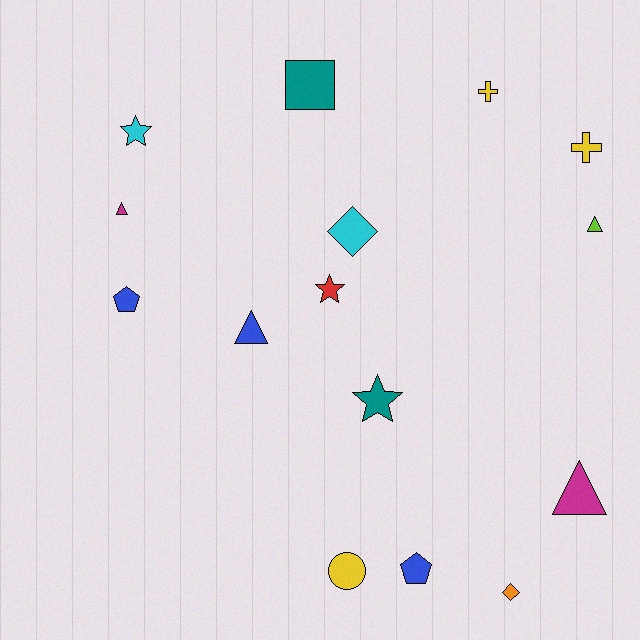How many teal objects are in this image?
There are 2 teal objects.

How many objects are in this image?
There are 15 objects.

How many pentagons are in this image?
There are 2 pentagons.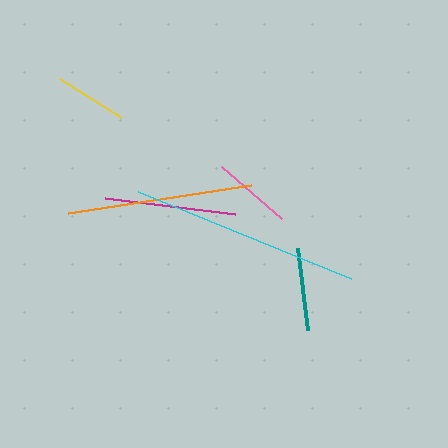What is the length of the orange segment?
The orange segment is approximately 185 pixels long.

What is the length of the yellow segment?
The yellow segment is approximately 73 pixels long.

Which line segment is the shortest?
The yellow line is the shortest at approximately 73 pixels.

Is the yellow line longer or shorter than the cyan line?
The cyan line is longer than the yellow line.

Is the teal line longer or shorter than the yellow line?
The teal line is longer than the yellow line.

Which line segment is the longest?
The cyan line is the longest at approximately 230 pixels.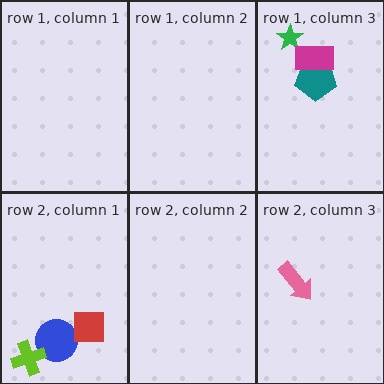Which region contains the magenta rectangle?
The row 1, column 3 region.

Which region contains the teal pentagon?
The row 1, column 3 region.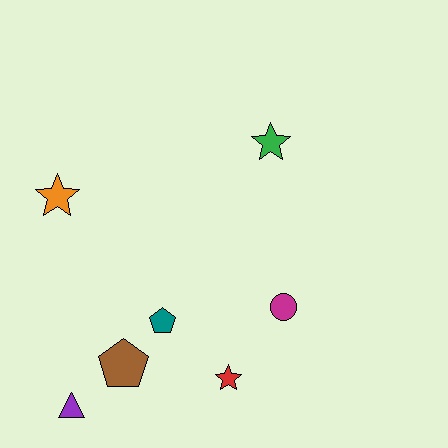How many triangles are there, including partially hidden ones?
There is 1 triangle.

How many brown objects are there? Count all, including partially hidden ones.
There is 1 brown object.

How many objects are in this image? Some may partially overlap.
There are 7 objects.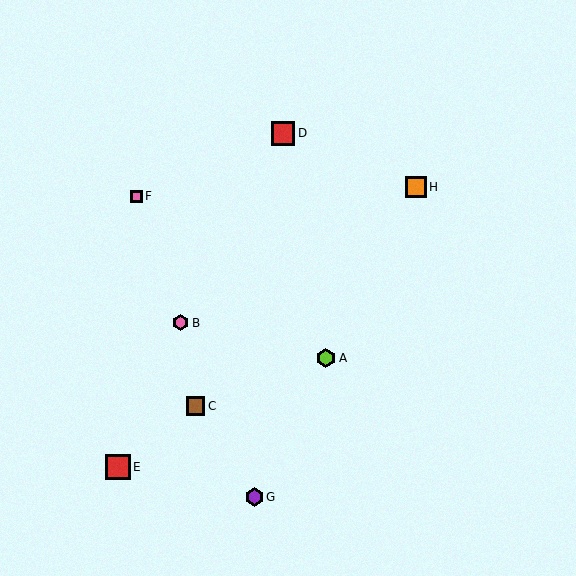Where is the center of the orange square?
The center of the orange square is at (416, 187).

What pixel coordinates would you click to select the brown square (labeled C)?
Click at (195, 406) to select the brown square C.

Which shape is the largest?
The red square (labeled E) is the largest.